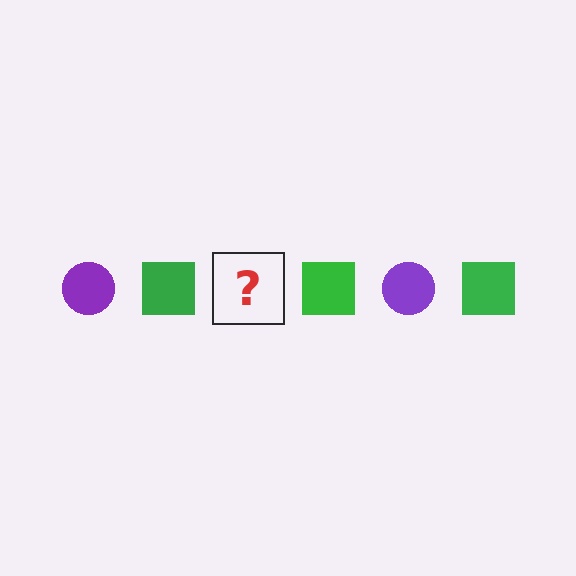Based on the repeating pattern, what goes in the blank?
The blank should be a purple circle.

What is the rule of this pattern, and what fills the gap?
The rule is that the pattern alternates between purple circle and green square. The gap should be filled with a purple circle.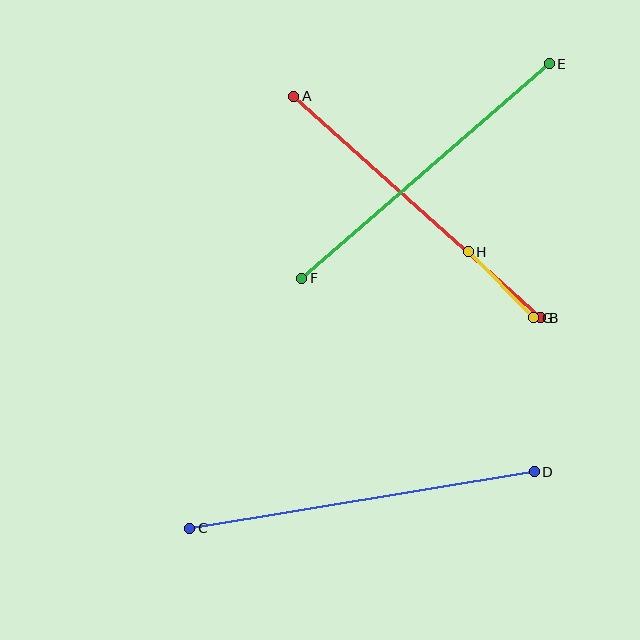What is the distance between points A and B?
The distance is approximately 332 pixels.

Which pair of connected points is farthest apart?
Points C and D are farthest apart.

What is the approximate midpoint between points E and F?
The midpoint is at approximately (425, 171) pixels.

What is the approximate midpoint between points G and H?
The midpoint is at approximately (501, 285) pixels.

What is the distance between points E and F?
The distance is approximately 327 pixels.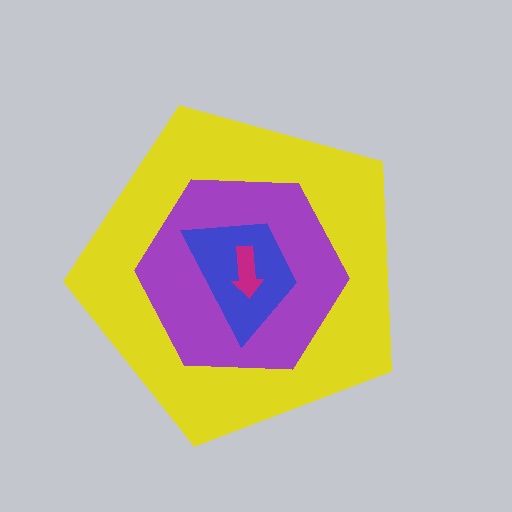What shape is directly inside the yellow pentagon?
The purple hexagon.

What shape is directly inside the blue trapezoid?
The magenta arrow.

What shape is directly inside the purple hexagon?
The blue trapezoid.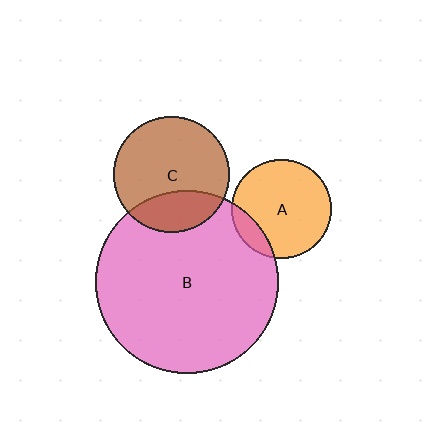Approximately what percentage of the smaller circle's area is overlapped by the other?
Approximately 15%.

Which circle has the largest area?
Circle B (pink).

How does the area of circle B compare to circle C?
Approximately 2.5 times.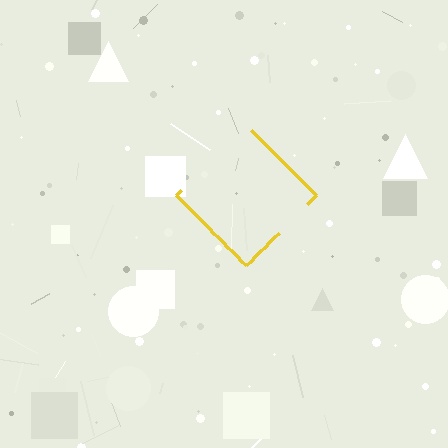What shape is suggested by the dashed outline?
The dashed outline suggests a diamond.